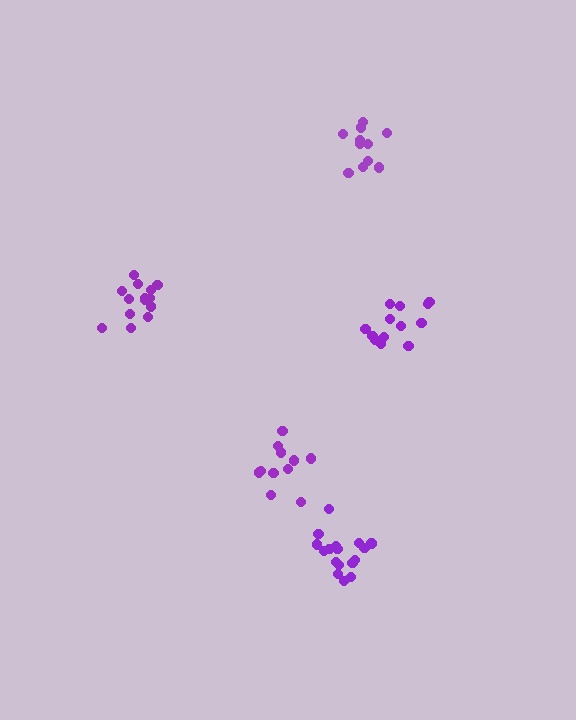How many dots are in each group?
Group 1: 11 dots, Group 2: 13 dots, Group 3: 11 dots, Group 4: 14 dots, Group 5: 17 dots (66 total).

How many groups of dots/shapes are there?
There are 5 groups.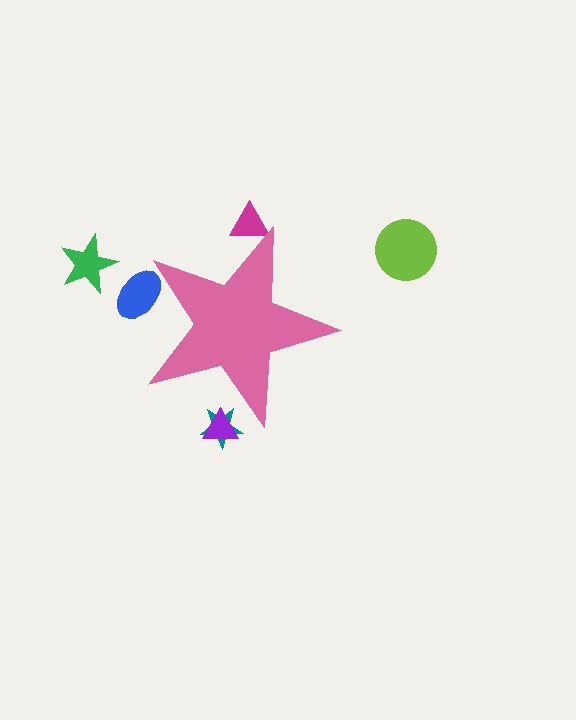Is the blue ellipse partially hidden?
Yes, the blue ellipse is partially hidden behind the pink star.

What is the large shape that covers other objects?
A pink star.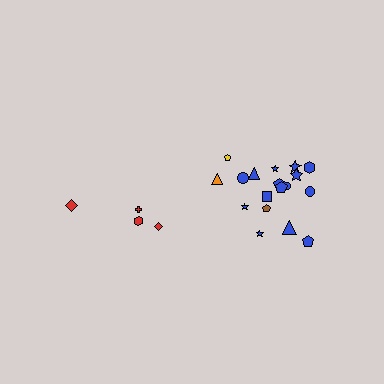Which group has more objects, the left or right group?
The right group.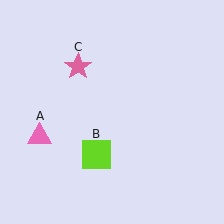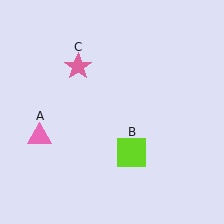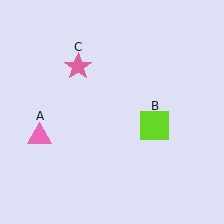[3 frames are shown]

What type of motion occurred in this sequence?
The lime square (object B) rotated counterclockwise around the center of the scene.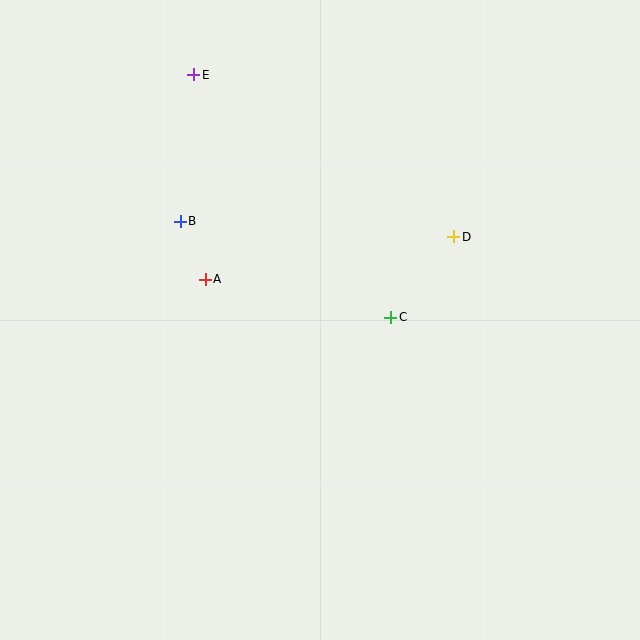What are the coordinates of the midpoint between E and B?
The midpoint between E and B is at (187, 148).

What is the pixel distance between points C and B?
The distance between C and B is 231 pixels.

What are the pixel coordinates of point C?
Point C is at (391, 317).